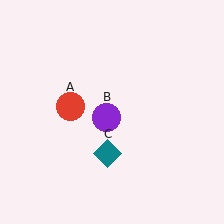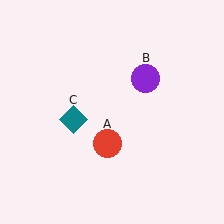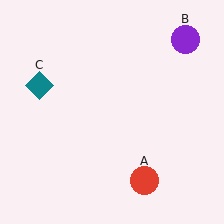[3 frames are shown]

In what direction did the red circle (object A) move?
The red circle (object A) moved down and to the right.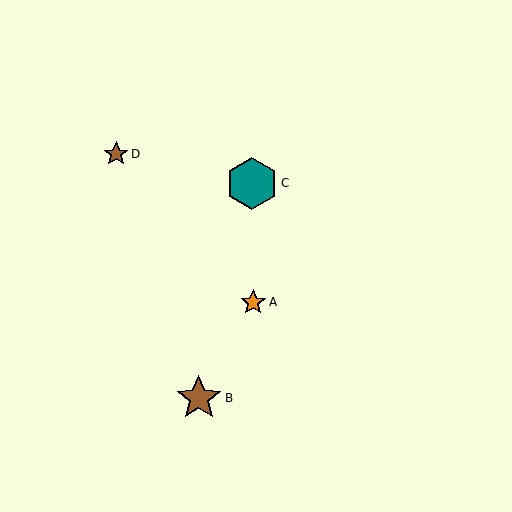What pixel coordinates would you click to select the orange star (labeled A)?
Click at (253, 302) to select the orange star A.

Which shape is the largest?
The teal hexagon (labeled C) is the largest.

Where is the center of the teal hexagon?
The center of the teal hexagon is at (252, 183).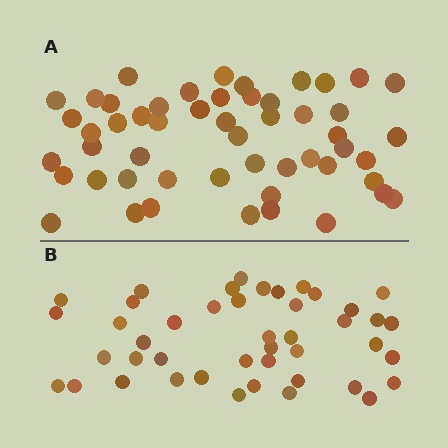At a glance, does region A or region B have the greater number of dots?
Region A (the top region) has more dots.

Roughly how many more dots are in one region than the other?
Region A has roughly 8 or so more dots than region B.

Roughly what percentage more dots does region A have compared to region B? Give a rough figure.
About 20% more.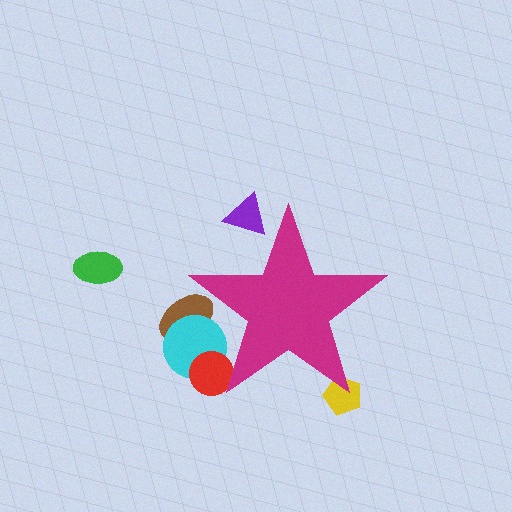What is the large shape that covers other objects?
A magenta star.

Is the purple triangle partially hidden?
Yes, the purple triangle is partially hidden behind the magenta star.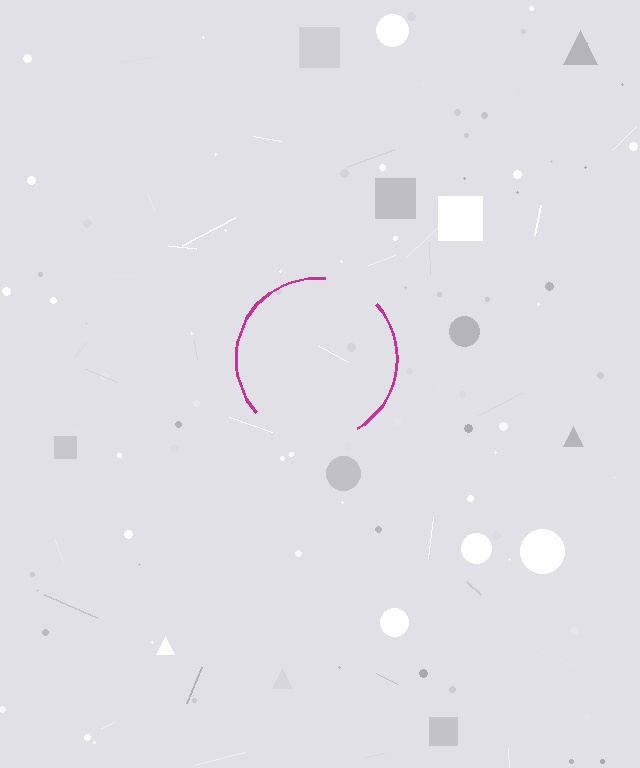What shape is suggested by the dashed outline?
The dashed outline suggests a circle.